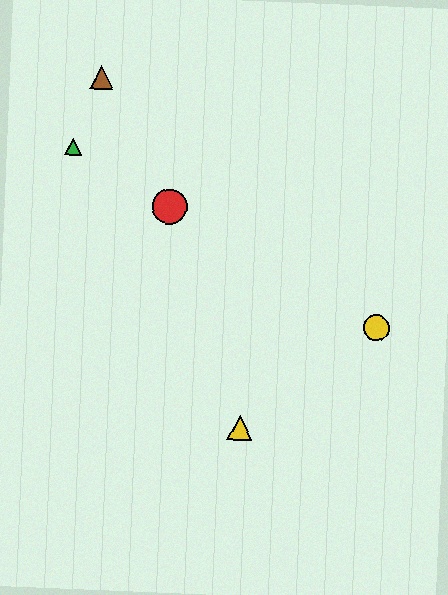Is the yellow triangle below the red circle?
Yes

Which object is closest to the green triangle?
The brown triangle is closest to the green triangle.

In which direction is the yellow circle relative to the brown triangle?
The yellow circle is to the right of the brown triangle.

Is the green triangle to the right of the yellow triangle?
No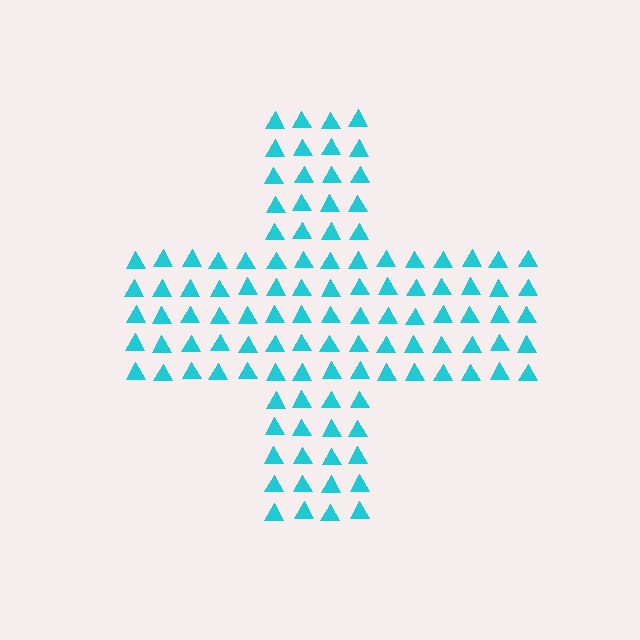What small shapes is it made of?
It is made of small triangles.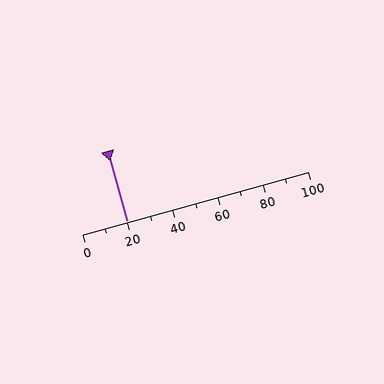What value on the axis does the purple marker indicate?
The marker indicates approximately 20.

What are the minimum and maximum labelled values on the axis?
The axis runs from 0 to 100.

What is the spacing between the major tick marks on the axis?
The major ticks are spaced 20 apart.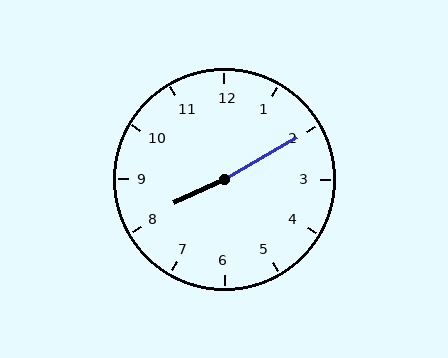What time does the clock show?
8:10.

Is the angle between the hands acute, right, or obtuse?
It is obtuse.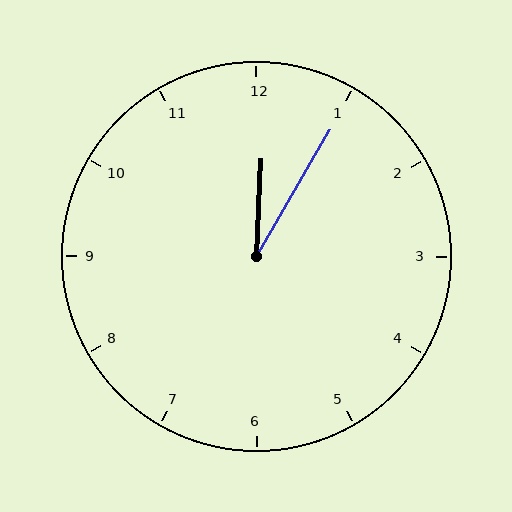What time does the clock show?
12:05.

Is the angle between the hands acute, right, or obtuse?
It is acute.